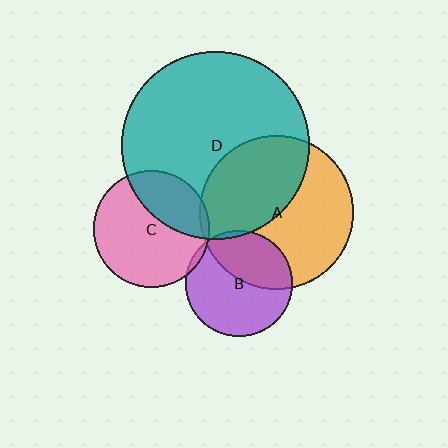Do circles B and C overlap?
Yes.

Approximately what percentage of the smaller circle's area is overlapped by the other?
Approximately 5%.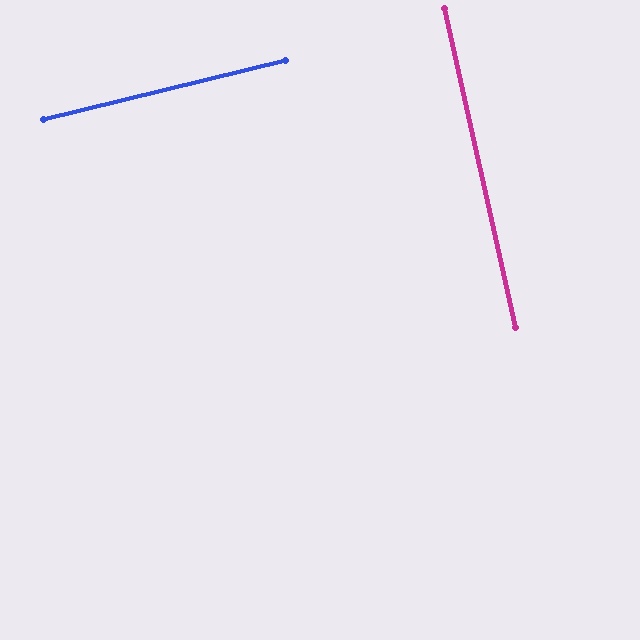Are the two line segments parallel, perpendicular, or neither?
Perpendicular — they meet at approximately 89°.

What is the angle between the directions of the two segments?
Approximately 89 degrees.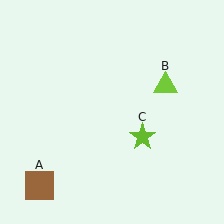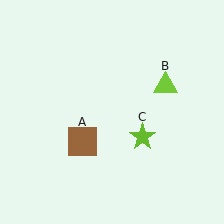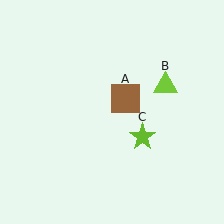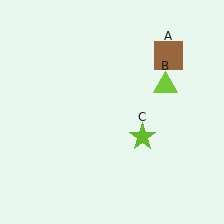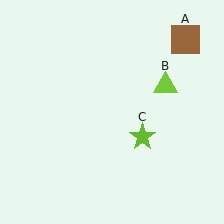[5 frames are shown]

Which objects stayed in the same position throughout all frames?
Lime triangle (object B) and lime star (object C) remained stationary.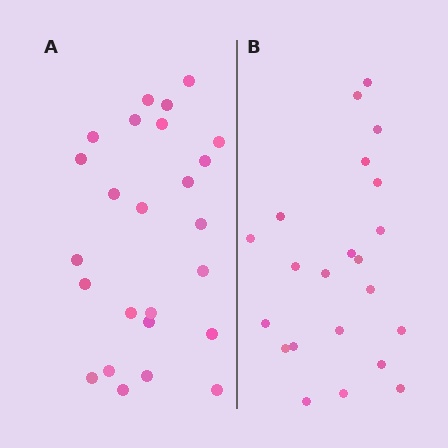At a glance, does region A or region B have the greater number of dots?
Region A (the left region) has more dots.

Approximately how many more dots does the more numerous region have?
Region A has just a few more — roughly 2 or 3 more dots than region B.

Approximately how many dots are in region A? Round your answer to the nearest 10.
About 20 dots. (The exact count is 25, which rounds to 20.)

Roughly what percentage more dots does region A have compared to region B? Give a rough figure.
About 15% more.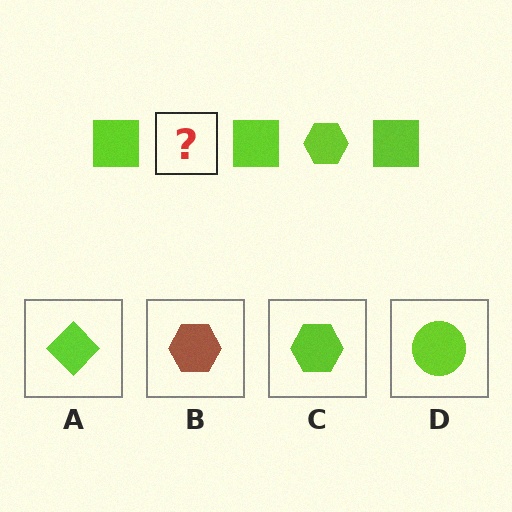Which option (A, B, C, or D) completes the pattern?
C.